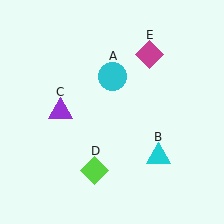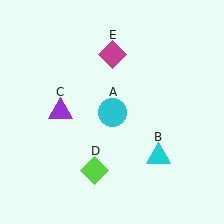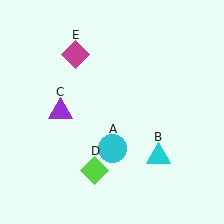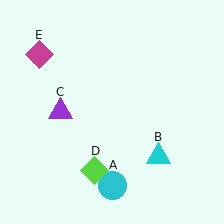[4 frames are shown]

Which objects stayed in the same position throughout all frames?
Cyan triangle (object B) and purple triangle (object C) and lime diamond (object D) remained stationary.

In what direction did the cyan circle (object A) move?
The cyan circle (object A) moved down.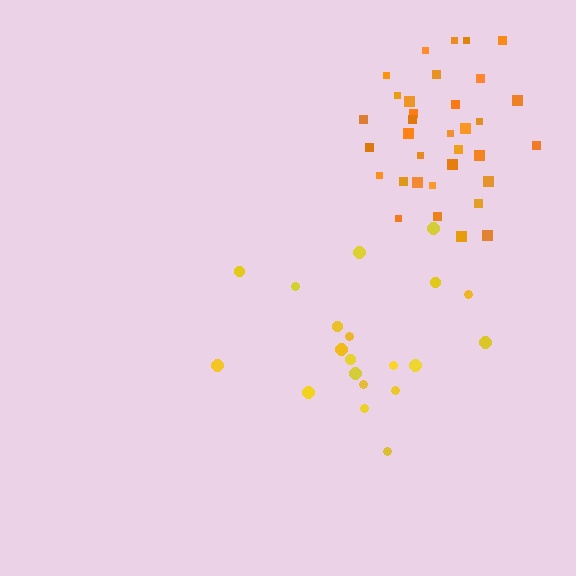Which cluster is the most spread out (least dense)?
Yellow.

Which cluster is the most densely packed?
Orange.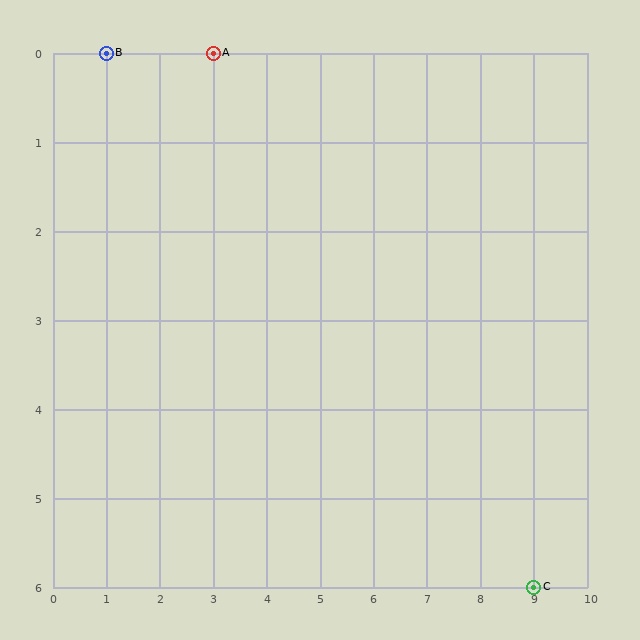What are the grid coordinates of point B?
Point B is at grid coordinates (1, 0).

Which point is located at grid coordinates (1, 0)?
Point B is at (1, 0).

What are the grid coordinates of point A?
Point A is at grid coordinates (3, 0).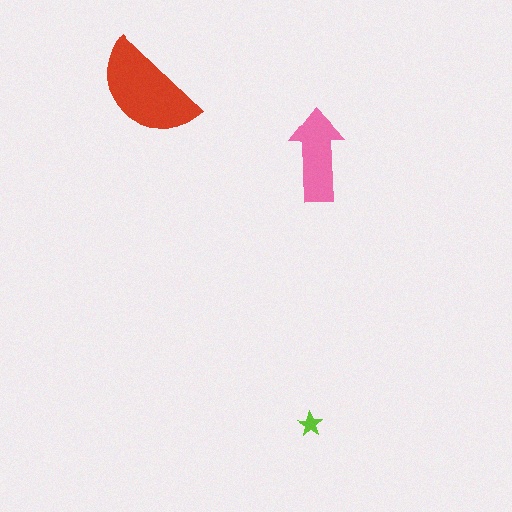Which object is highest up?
The red semicircle is topmost.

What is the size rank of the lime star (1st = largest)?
3rd.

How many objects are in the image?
There are 3 objects in the image.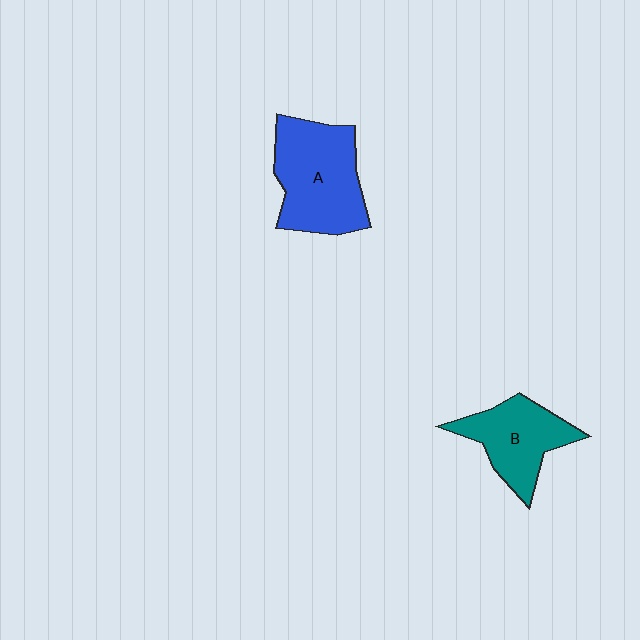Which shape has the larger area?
Shape A (blue).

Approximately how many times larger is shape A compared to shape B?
Approximately 1.4 times.